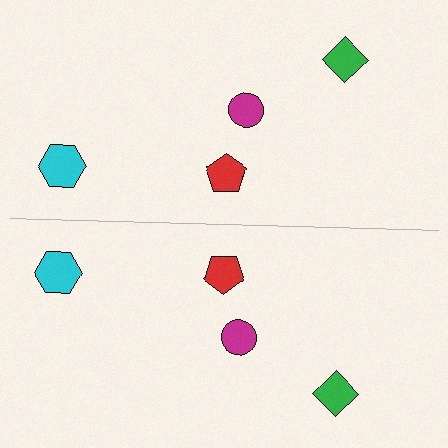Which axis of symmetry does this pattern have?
The pattern has a horizontal axis of symmetry running through the center of the image.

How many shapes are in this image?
There are 8 shapes in this image.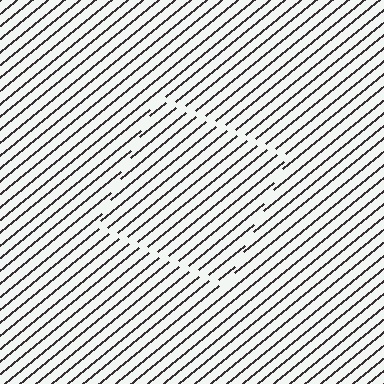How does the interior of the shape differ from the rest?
The interior of the shape contains the same grating, shifted by half a period — the contour is defined by the phase discontinuity where line-ends from the inner and outer gratings abut.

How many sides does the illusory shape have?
4 sides — the line-ends trace a square.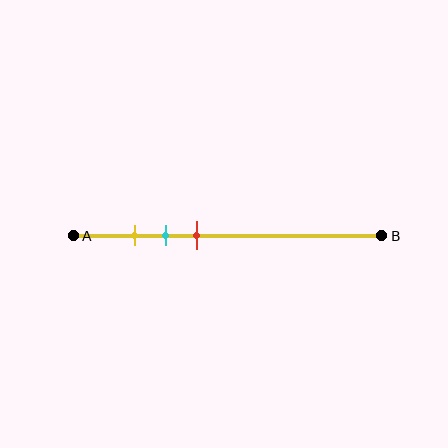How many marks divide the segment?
There are 3 marks dividing the segment.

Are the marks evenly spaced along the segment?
Yes, the marks are approximately evenly spaced.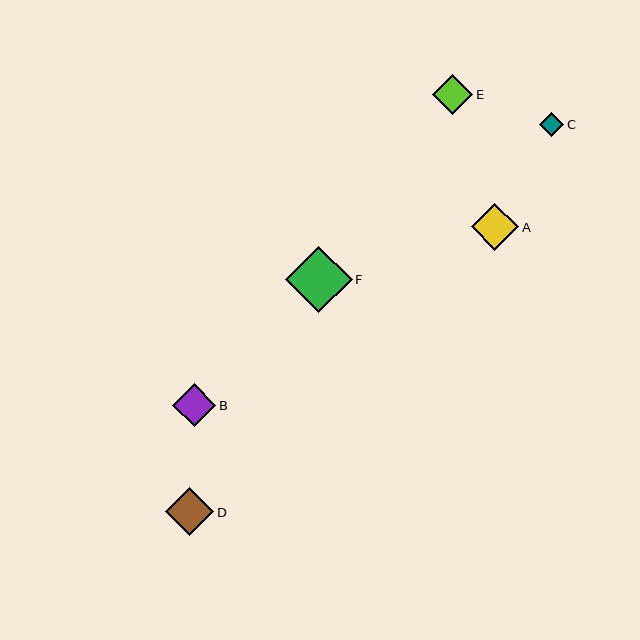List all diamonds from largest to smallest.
From largest to smallest: F, D, A, B, E, C.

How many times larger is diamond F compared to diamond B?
Diamond F is approximately 1.5 times the size of diamond B.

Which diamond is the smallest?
Diamond C is the smallest with a size of approximately 24 pixels.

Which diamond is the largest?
Diamond F is the largest with a size of approximately 66 pixels.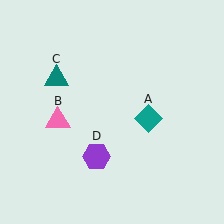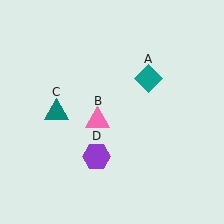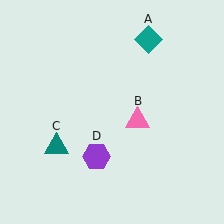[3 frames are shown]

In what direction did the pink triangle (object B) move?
The pink triangle (object B) moved right.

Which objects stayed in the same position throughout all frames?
Purple hexagon (object D) remained stationary.